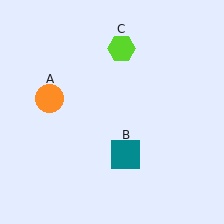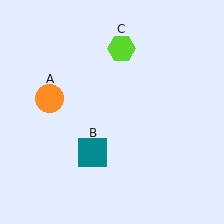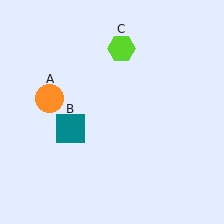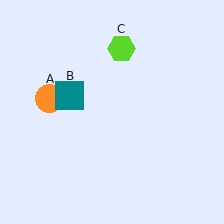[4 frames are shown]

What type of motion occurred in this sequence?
The teal square (object B) rotated clockwise around the center of the scene.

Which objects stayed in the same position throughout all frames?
Orange circle (object A) and lime hexagon (object C) remained stationary.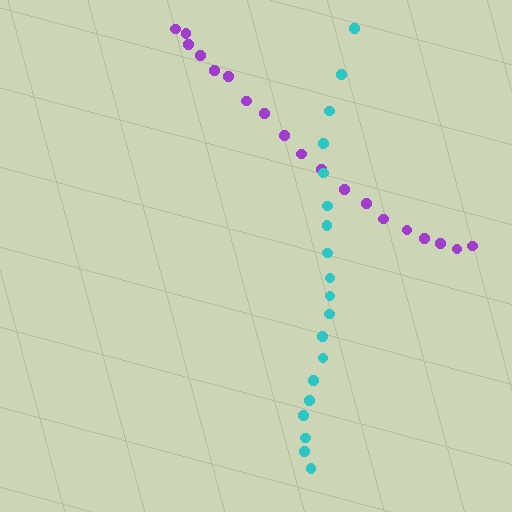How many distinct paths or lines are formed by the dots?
There are 2 distinct paths.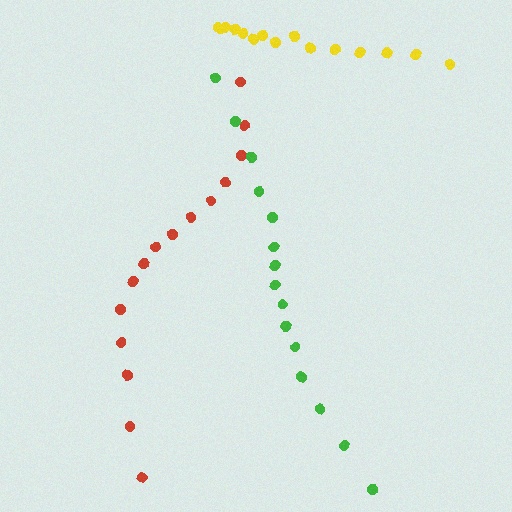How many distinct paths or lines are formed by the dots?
There are 3 distinct paths.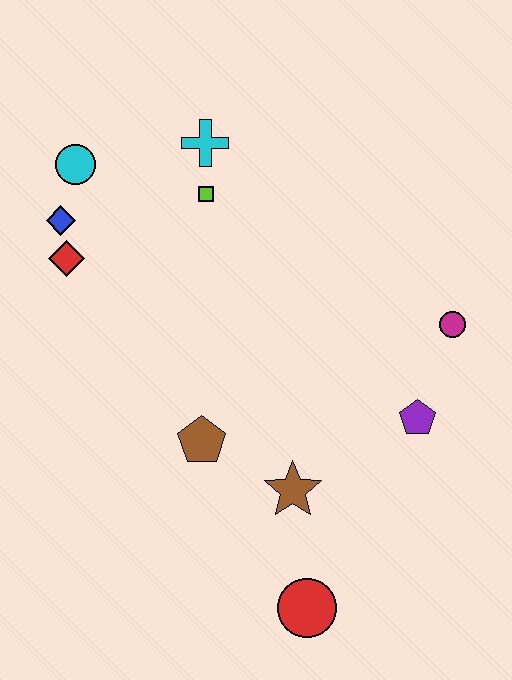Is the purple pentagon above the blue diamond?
No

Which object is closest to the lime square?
The cyan cross is closest to the lime square.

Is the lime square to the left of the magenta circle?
Yes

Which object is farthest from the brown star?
The cyan circle is farthest from the brown star.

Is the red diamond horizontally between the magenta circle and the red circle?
No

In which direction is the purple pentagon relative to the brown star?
The purple pentagon is to the right of the brown star.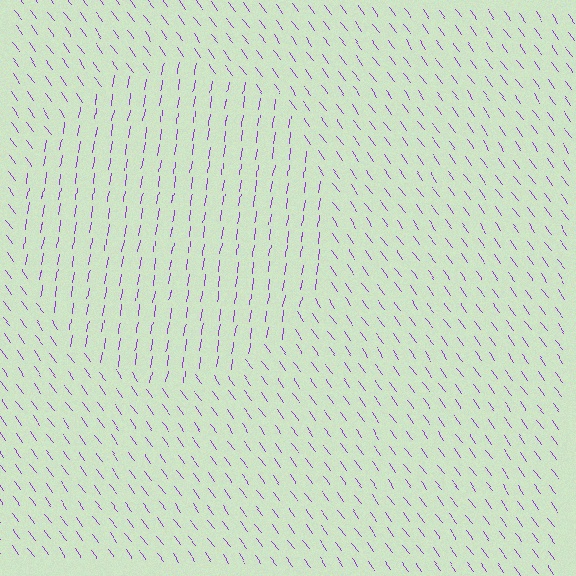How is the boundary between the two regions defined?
The boundary is defined purely by a change in line orientation (approximately 45 degrees difference). All lines are the same color and thickness.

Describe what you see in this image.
The image is filled with small purple line segments. A circle region in the image has lines oriented differently from the surrounding lines, creating a visible texture boundary.